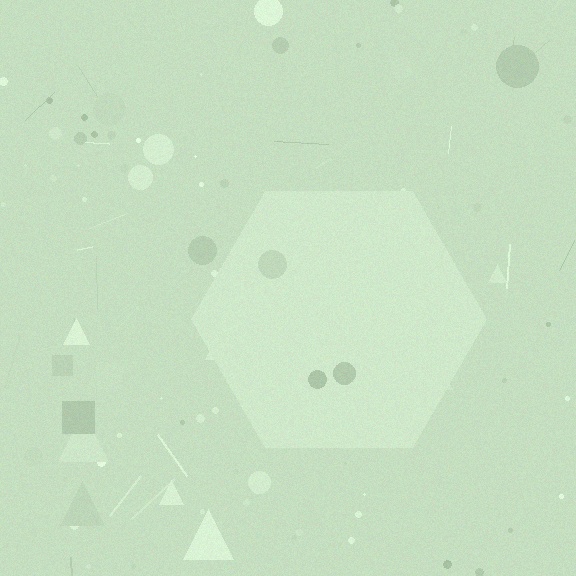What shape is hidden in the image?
A hexagon is hidden in the image.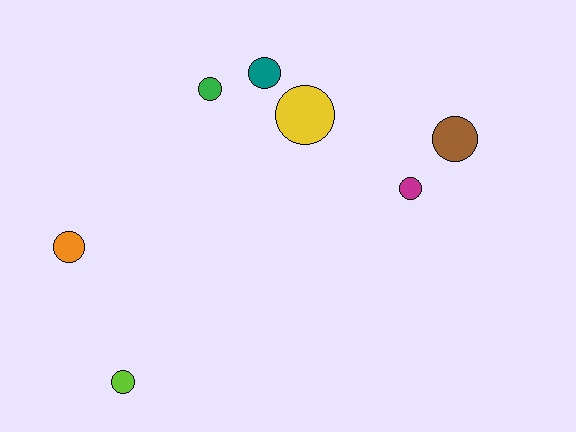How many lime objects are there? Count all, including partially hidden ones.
There is 1 lime object.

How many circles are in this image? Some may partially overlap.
There are 7 circles.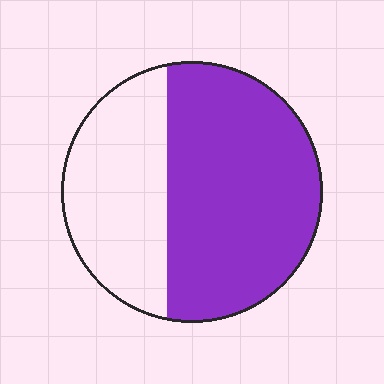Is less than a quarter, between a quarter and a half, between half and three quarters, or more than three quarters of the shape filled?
Between half and three quarters.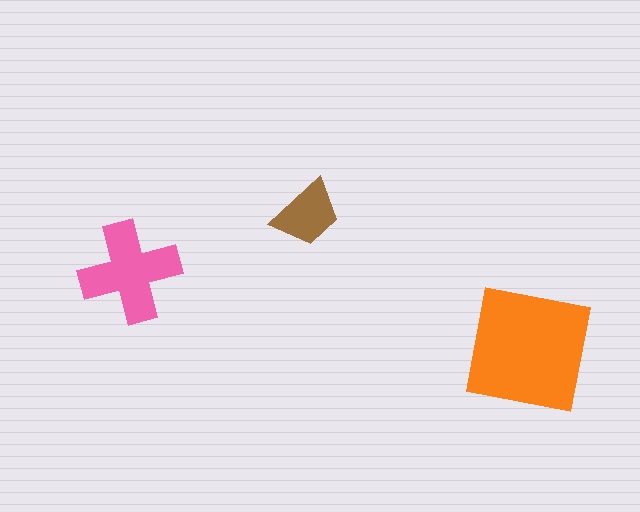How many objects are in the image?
There are 3 objects in the image.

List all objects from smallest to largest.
The brown trapezoid, the pink cross, the orange square.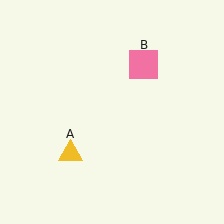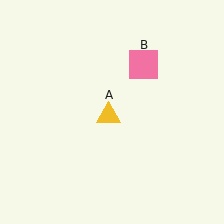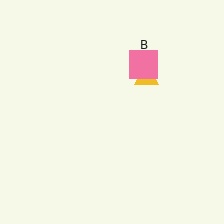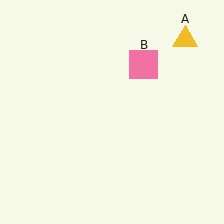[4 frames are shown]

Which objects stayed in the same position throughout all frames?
Pink square (object B) remained stationary.